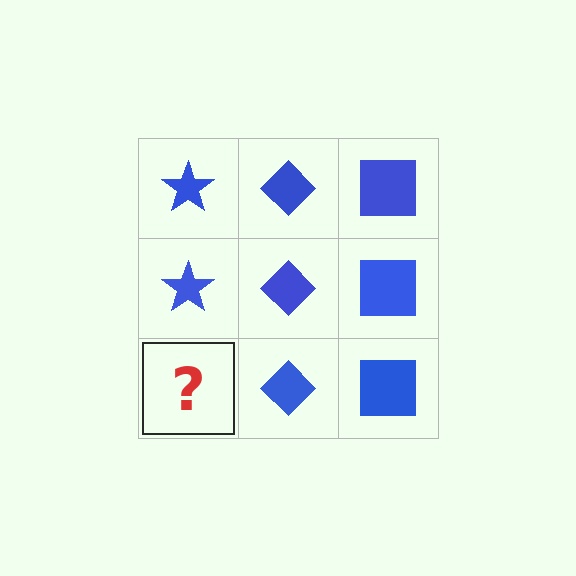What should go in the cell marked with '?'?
The missing cell should contain a blue star.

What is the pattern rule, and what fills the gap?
The rule is that each column has a consistent shape. The gap should be filled with a blue star.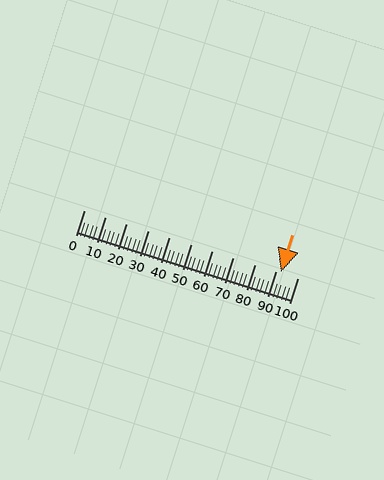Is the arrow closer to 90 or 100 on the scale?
The arrow is closer to 90.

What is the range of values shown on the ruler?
The ruler shows values from 0 to 100.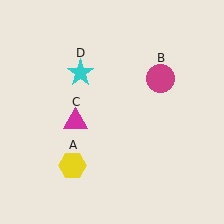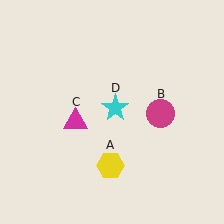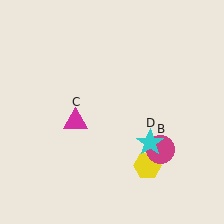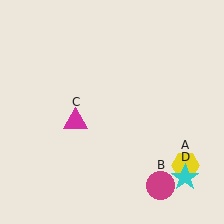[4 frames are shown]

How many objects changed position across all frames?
3 objects changed position: yellow hexagon (object A), magenta circle (object B), cyan star (object D).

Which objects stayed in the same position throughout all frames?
Magenta triangle (object C) remained stationary.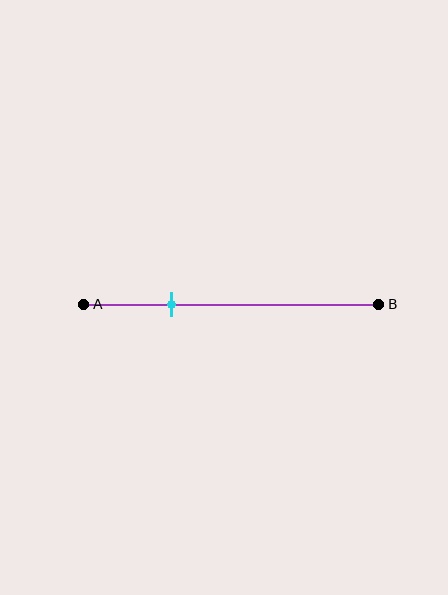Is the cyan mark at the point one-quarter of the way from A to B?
No, the mark is at about 30% from A, not at the 25% one-quarter point.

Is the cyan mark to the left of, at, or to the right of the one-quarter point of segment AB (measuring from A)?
The cyan mark is to the right of the one-quarter point of segment AB.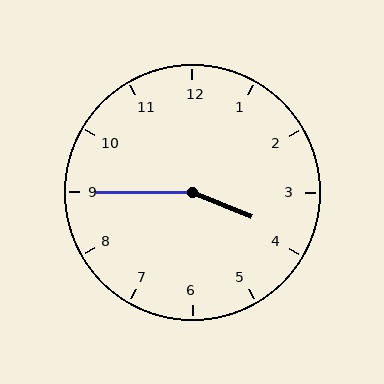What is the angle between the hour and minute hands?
Approximately 158 degrees.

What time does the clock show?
3:45.